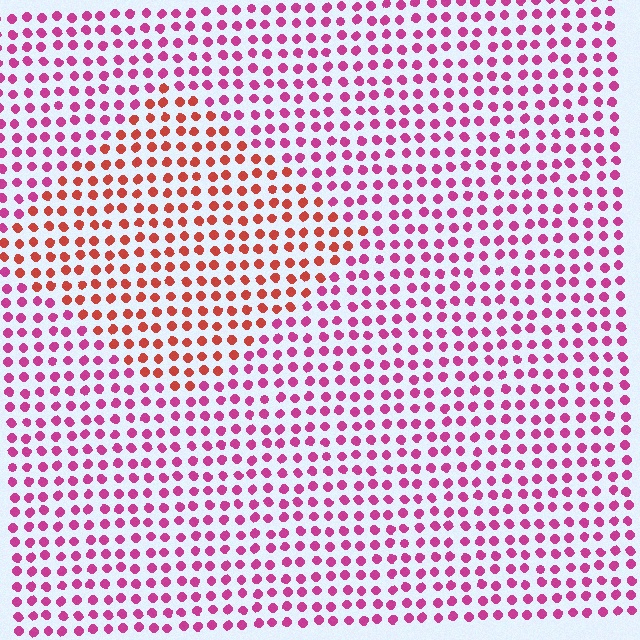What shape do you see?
I see a diamond.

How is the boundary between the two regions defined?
The boundary is defined purely by a slight shift in hue (about 41 degrees). Spacing, size, and orientation are identical on both sides.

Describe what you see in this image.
The image is filled with small magenta elements in a uniform arrangement. A diamond-shaped region is visible where the elements are tinted to a slightly different hue, forming a subtle color boundary.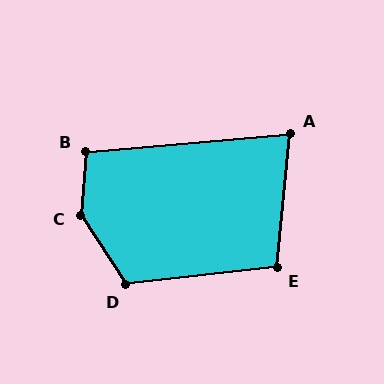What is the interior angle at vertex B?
Approximately 100 degrees (obtuse).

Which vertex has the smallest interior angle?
A, at approximately 80 degrees.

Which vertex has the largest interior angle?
C, at approximately 142 degrees.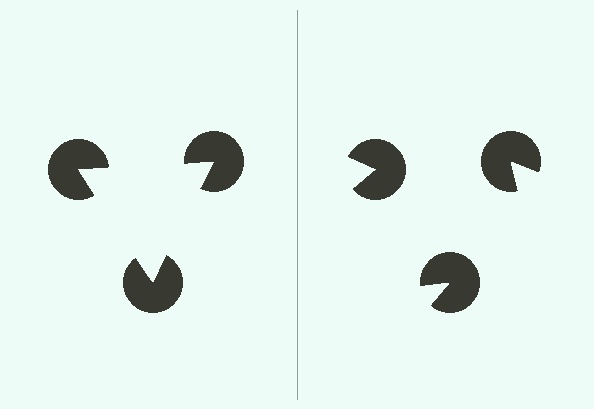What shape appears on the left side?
An illusory triangle.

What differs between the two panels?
The pac-man discs are positioned identically on both sides; only the wedge orientations differ. On the left they align to a triangle; on the right they are misaligned.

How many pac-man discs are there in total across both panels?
6 — 3 on each side.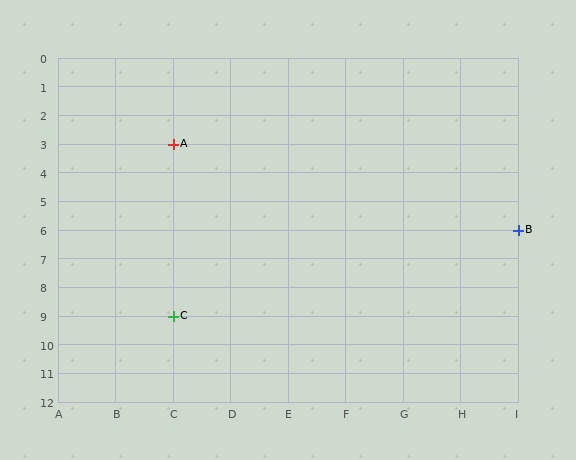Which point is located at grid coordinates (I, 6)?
Point B is at (I, 6).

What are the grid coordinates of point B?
Point B is at grid coordinates (I, 6).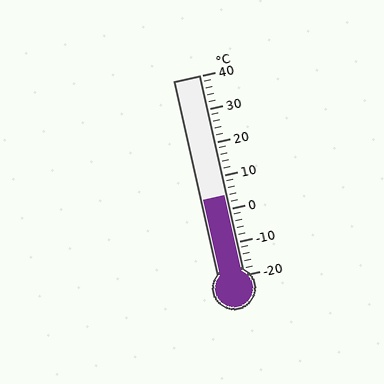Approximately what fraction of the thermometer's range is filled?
The thermometer is filled to approximately 40% of its range.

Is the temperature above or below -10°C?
The temperature is above -10°C.